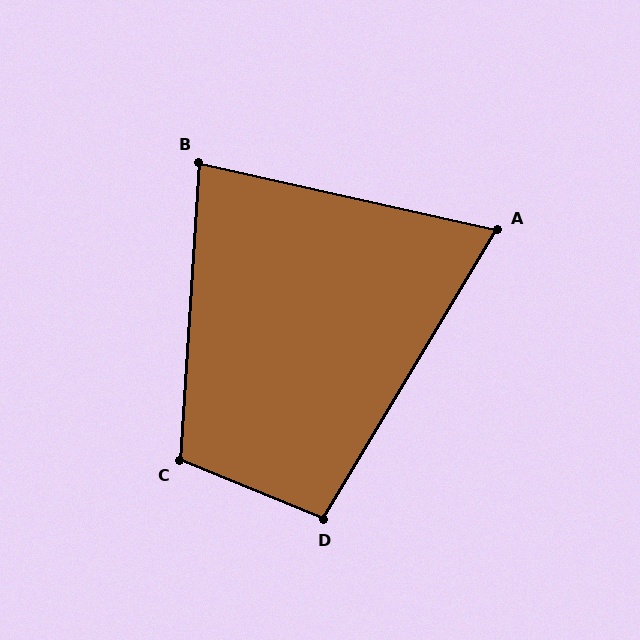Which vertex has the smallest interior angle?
A, at approximately 72 degrees.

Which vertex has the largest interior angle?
C, at approximately 108 degrees.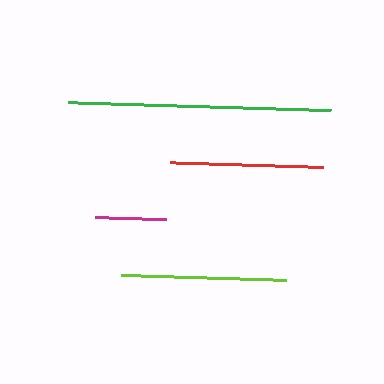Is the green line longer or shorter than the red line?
The green line is longer than the red line.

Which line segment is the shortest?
The magenta line is the shortest at approximately 70 pixels.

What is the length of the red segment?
The red segment is approximately 153 pixels long.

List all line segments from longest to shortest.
From longest to shortest: green, lime, red, magenta.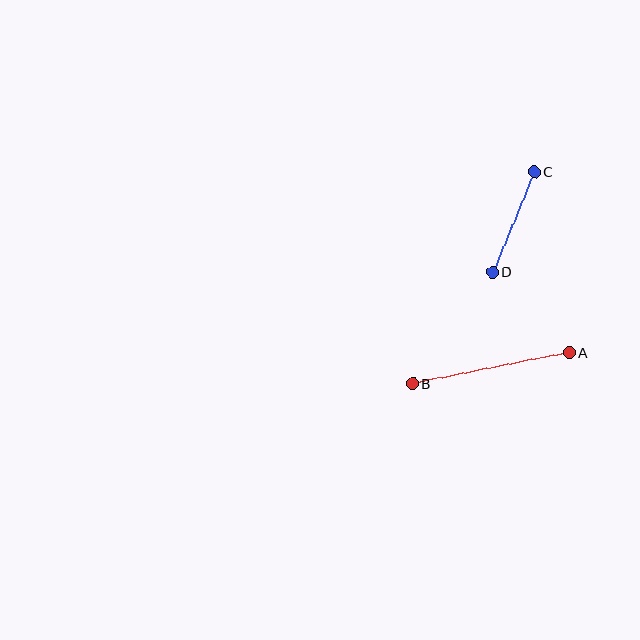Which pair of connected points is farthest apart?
Points A and B are farthest apart.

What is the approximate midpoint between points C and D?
The midpoint is at approximately (513, 222) pixels.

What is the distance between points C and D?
The distance is approximately 109 pixels.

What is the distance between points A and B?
The distance is approximately 160 pixels.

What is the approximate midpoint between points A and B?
The midpoint is at approximately (491, 368) pixels.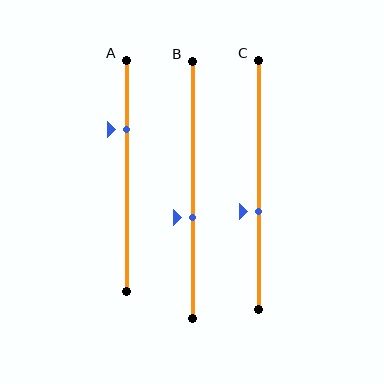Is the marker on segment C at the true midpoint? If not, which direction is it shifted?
No, the marker on segment C is shifted downward by about 11% of the segment length.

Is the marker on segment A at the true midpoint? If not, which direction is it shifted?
No, the marker on segment A is shifted upward by about 20% of the segment length.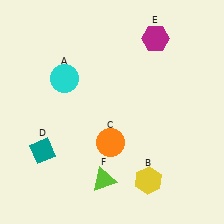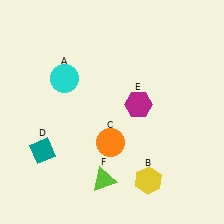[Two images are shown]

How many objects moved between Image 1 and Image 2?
1 object moved between the two images.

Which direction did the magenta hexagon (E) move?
The magenta hexagon (E) moved down.